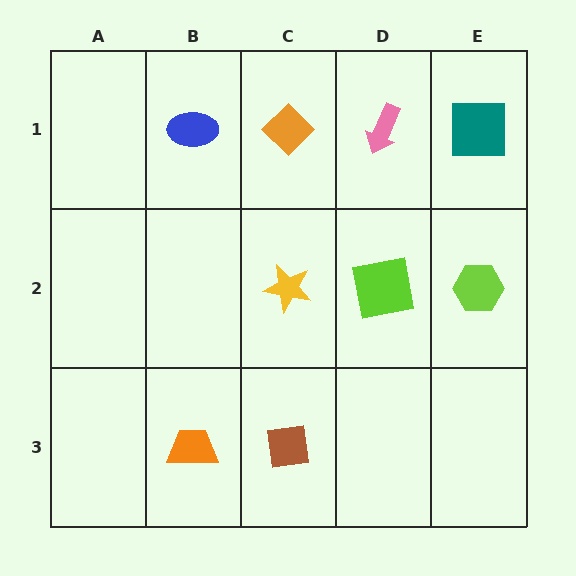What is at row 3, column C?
A brown square.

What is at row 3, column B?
An orange trapezoid.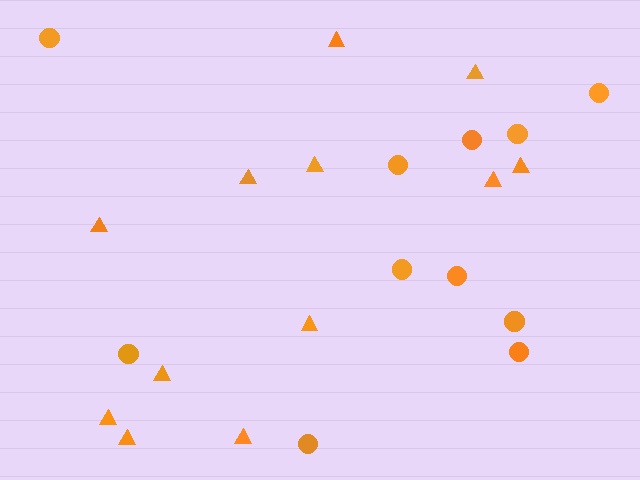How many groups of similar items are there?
There are 2 groups: one group of circles (11) and one group of triangles (12).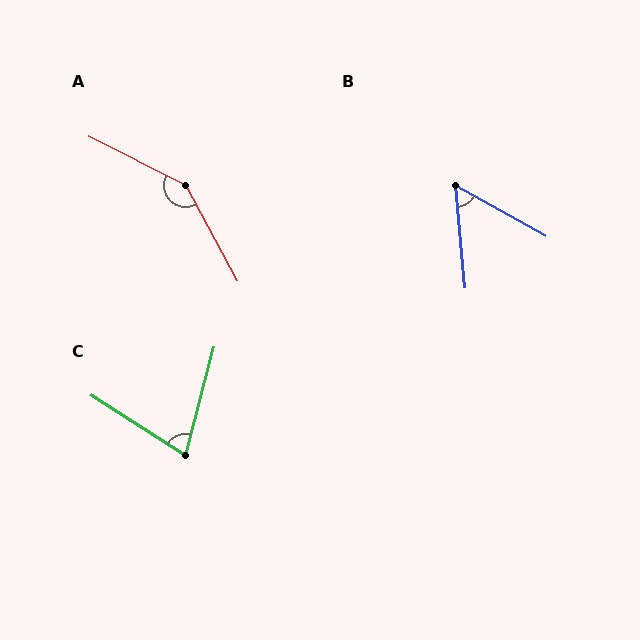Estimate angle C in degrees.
Approximately 72 degrees.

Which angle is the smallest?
B, at approximately 56 degrees.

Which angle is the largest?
A, at approximately 145 degrees.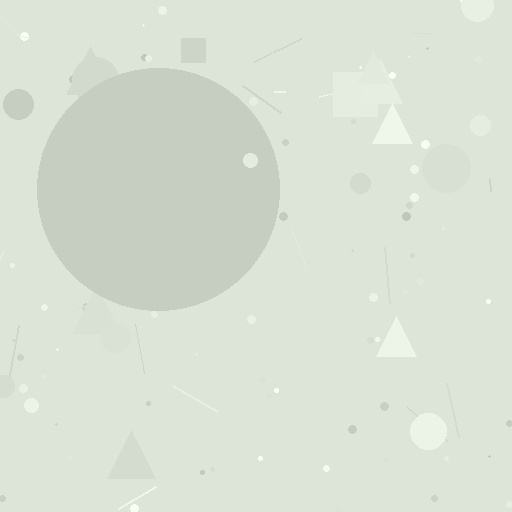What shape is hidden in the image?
A circle is hidden in the image.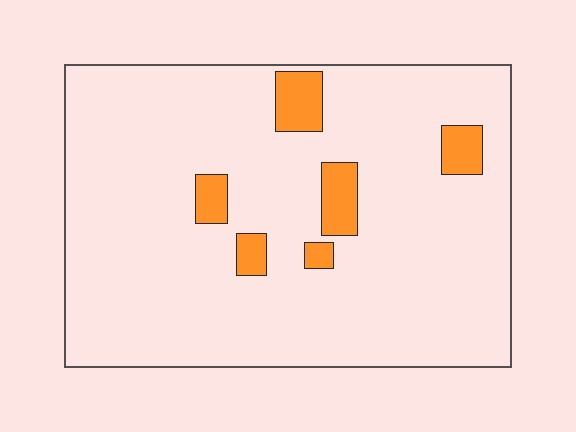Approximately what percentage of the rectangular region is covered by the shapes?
Approximately 10%.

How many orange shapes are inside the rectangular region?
6.